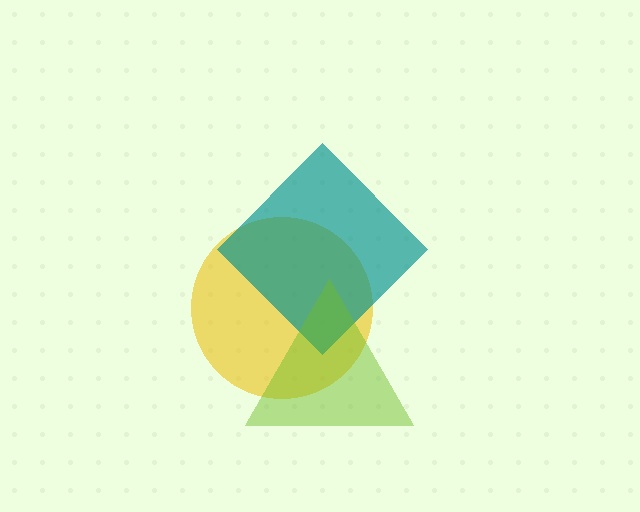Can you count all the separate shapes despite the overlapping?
Yes, there are 3 separate shapes.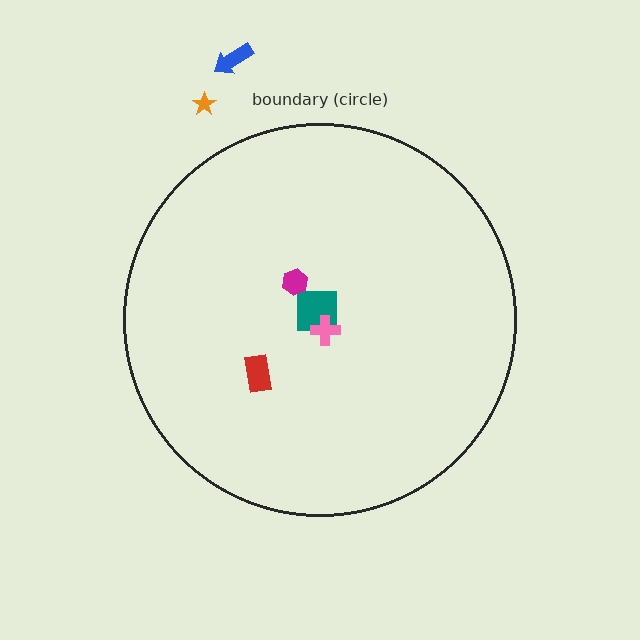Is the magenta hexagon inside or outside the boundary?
Inside.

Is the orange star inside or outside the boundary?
Outside.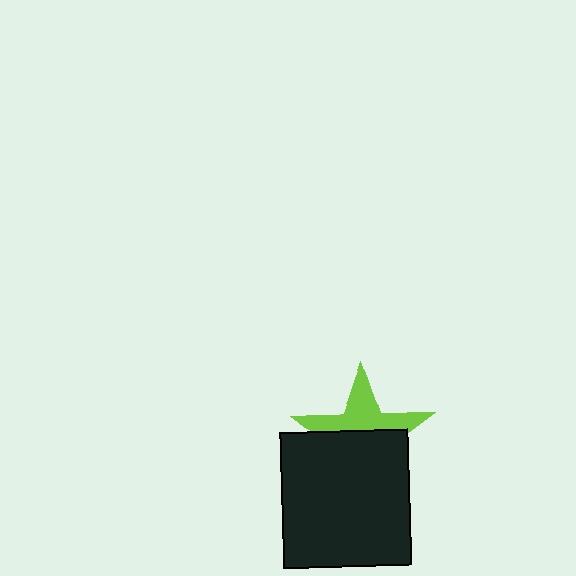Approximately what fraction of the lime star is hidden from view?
Roughly 57% of the lime star is hidden behind the black rectangle.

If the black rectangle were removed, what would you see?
You would see the complete lime star.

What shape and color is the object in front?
The object in front is a black rectangle.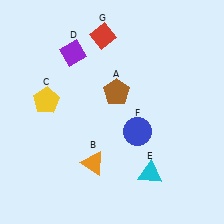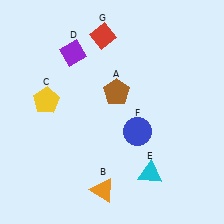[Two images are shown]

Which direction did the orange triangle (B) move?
The orange triangle (B) moved down.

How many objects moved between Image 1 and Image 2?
1 object moved between the two images.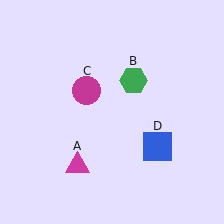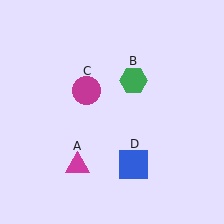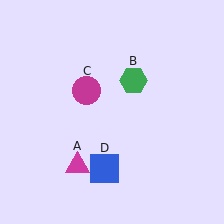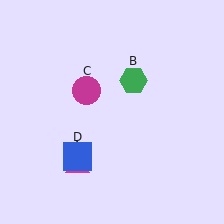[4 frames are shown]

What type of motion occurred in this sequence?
The blue square (object D) rotated clockwise around the center of the scene.